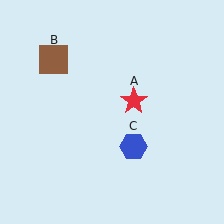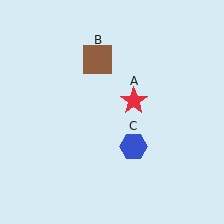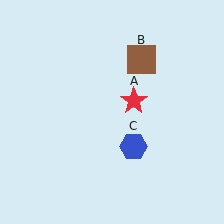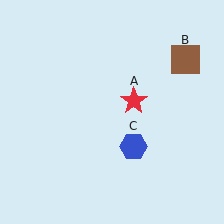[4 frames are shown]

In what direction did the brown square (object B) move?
The brown square (object B) moved right.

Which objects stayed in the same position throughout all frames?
Red star (object A) and blue hexagon (object C) remained stationary.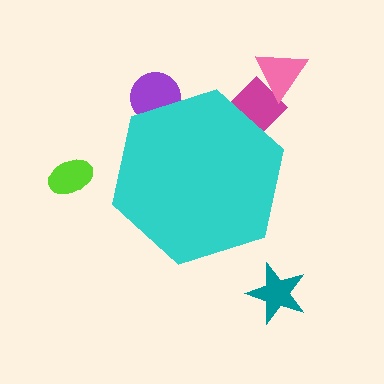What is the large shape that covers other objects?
A cyan hexagon.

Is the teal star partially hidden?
No, the teal star is fully visible.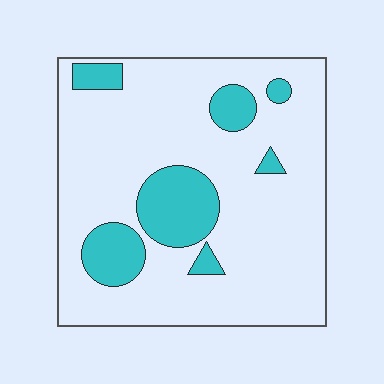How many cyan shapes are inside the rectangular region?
7.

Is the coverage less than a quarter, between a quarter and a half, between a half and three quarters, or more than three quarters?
Less than a quarter.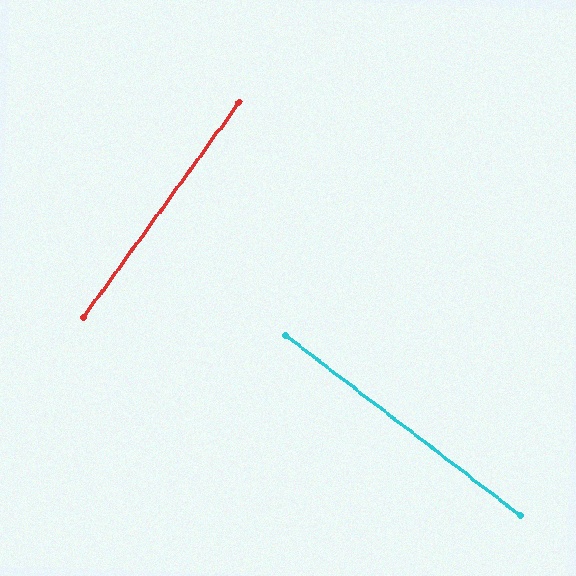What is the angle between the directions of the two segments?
Approximately 89 degrees.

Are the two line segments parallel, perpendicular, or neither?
Perpendicular — they meet at approximately 89°.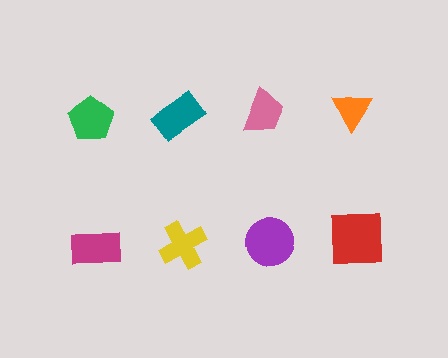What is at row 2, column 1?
A magenta rectangle.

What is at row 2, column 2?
A yellow cross.